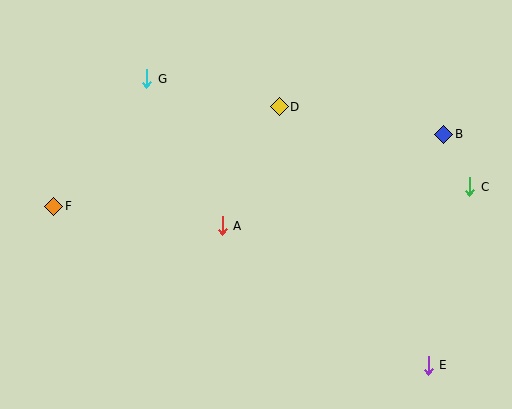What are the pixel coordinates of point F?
Point F is at (54, 206).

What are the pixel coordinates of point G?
Point G is at (147, 79).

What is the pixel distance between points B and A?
The distance between B and A is 240 pixels.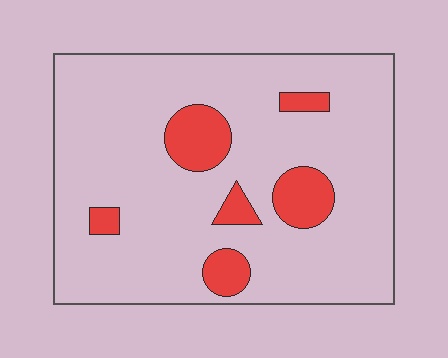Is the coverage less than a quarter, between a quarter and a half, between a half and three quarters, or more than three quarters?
Less than a quarter.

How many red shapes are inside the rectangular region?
6.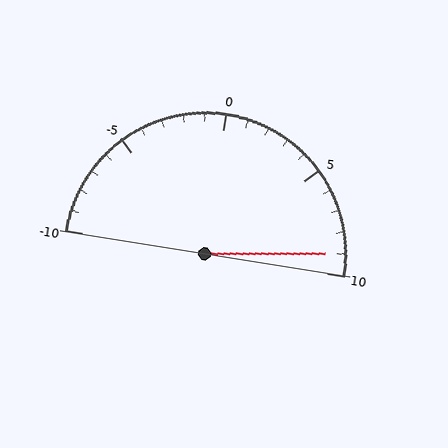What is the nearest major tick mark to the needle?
The nearest major tick mark is 10.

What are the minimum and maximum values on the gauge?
The gauge ranges from -10 to 10.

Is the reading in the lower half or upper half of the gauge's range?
The reading is in the upper half of the range (-10 to 10).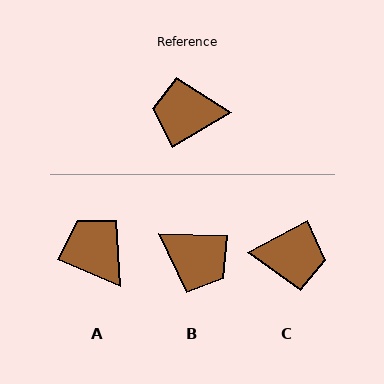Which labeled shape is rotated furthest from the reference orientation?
C, about 177 degrees away.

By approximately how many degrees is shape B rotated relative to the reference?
Approximately 147 degrees counter-clockwise.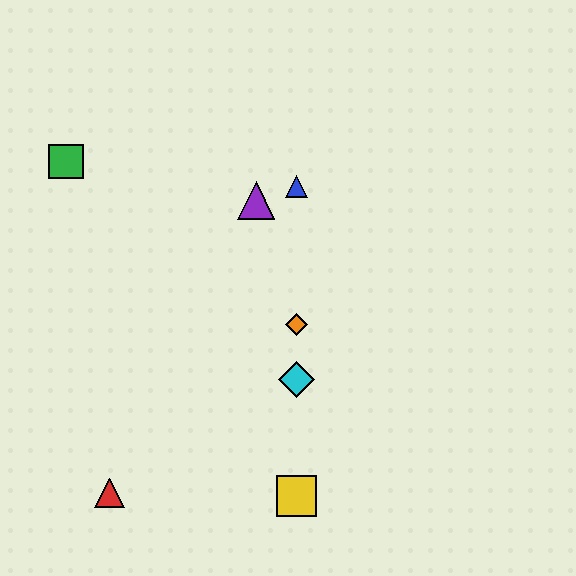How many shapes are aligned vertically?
4 shapes (the blue triangle, the yellow square, the orange diamond, the cyan diamond) are aligned vertically.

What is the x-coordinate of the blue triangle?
The blue triangle is at x≈296.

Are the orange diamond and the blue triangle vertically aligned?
Yes, both are at x≈296.